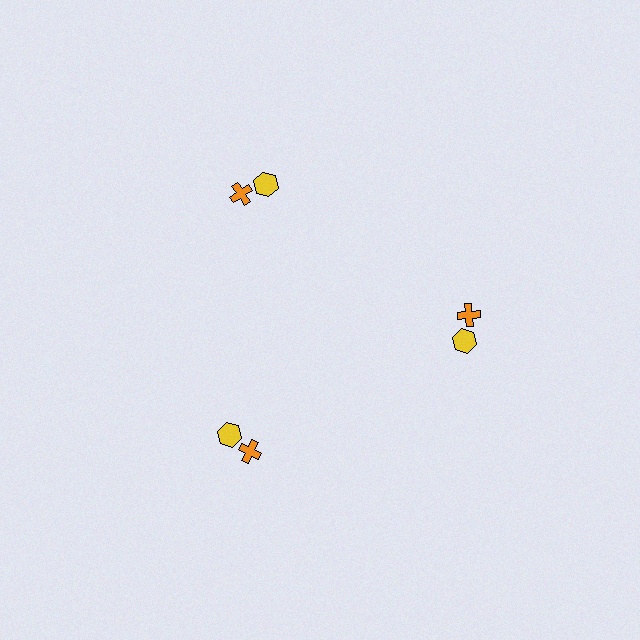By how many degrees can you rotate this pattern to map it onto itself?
The pattern maps onto itself every 120 degrees of rotation.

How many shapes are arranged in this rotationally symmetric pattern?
There are 6 shapes, arranged in 3 groups of 2.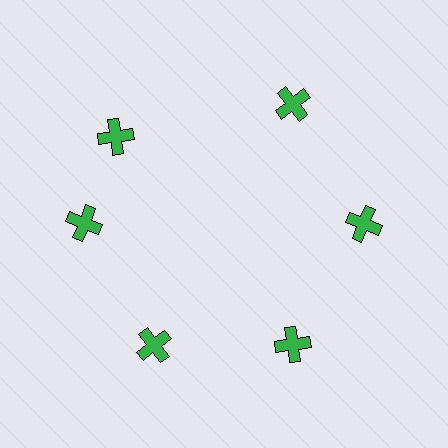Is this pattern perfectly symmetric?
No. The 6 green crosses are arranged in a ring, but one element near the 11 o'clock position is rotated out of alignment along the ring, breaking the 6-fold rotational symmetry.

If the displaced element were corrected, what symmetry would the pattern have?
It would have 6-fold rotational symmetry — the pattern would map onto itself every 60 degrees.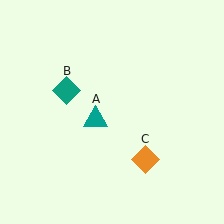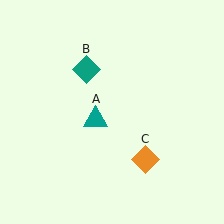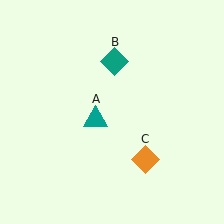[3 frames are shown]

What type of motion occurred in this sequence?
The teal diamond (object B) rotated clockwise around the center of the scene.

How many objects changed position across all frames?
1 object changed position: teal diamond (object B).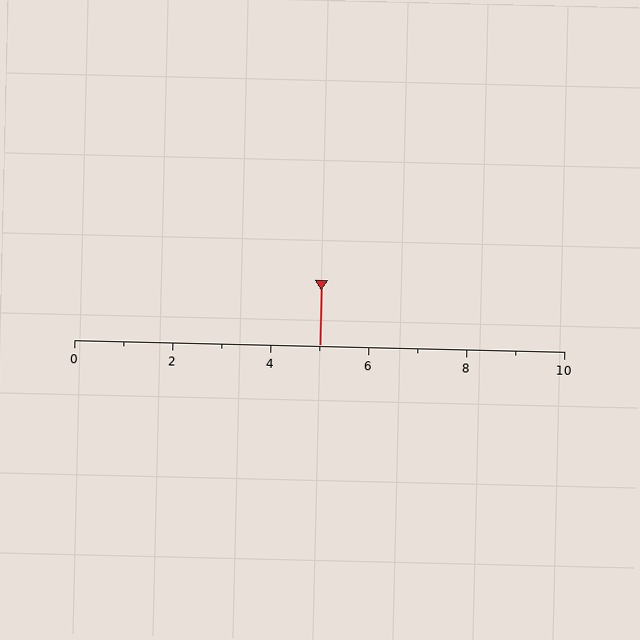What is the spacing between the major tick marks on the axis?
The major ticks are spaced 2 apart.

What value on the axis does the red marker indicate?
The marker indicates approximately 5.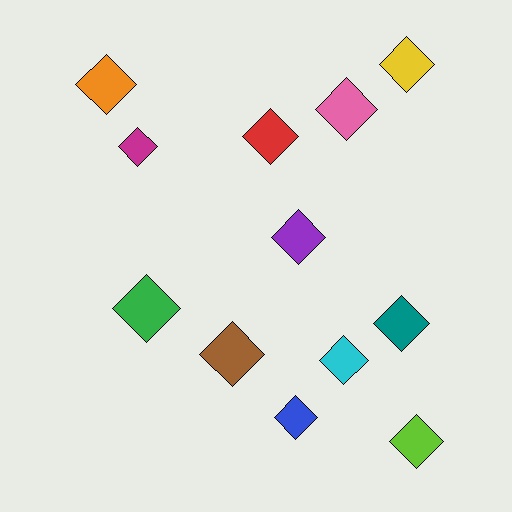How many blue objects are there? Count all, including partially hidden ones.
There is 1 blue object.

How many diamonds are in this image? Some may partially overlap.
There are 12 diamonds.